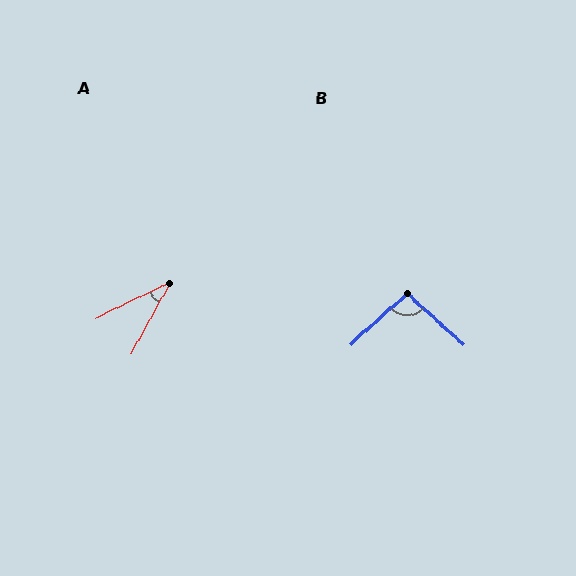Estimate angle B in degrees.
Approximately 96 degrees.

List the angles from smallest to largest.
A (36°), B (96°).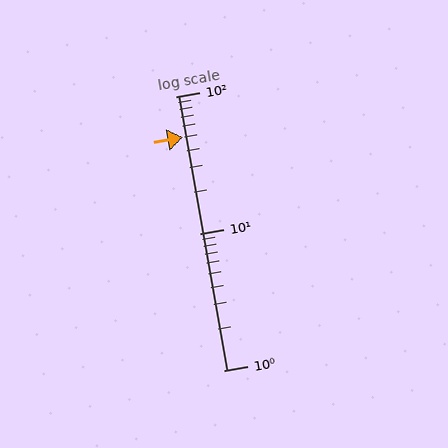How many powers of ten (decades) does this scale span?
The scale spans 2 decades, from 1 to 100.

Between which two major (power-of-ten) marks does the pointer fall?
The pointer is between 10 and 100.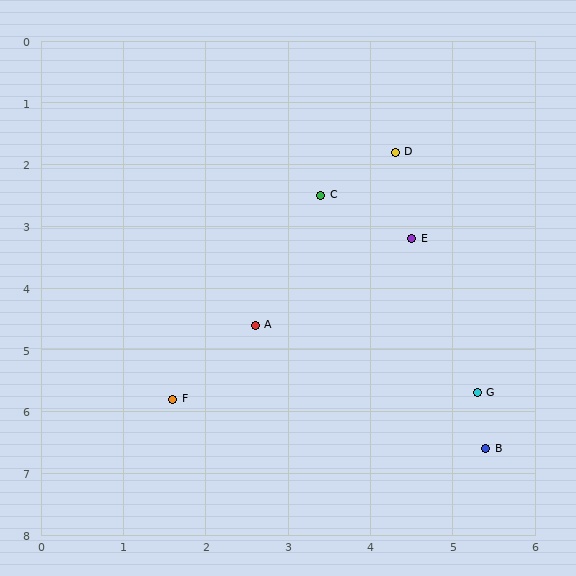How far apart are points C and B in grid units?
Points C and B are about 4.6 grid units apart.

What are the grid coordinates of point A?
Point A is at approximately (2.6, 4.6).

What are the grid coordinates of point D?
Point D is at approximately (4.3, 1.8).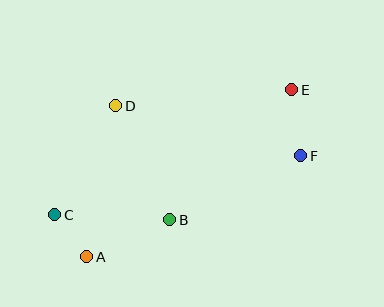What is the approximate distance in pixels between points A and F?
The distance between A and F is approximately 237 pixels.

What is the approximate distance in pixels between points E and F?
The distance between E and F is approximately 66 pixels.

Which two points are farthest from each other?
Points C and E are farthest from each other.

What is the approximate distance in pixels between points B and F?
The distance between B and F is approximately 146 pixels.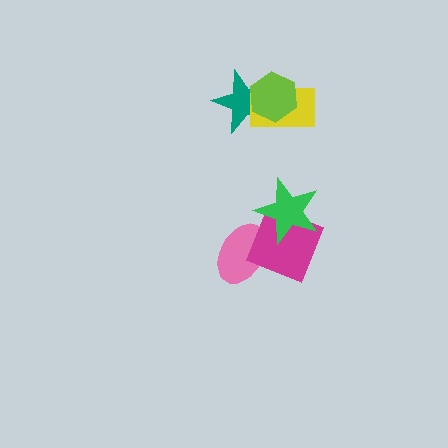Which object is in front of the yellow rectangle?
The lime hexagon is in front of the yellow rectangle.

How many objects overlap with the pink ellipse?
1 object overlaps with the pink ellipse.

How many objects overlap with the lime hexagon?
2 objects overlap with the lime hexagon.